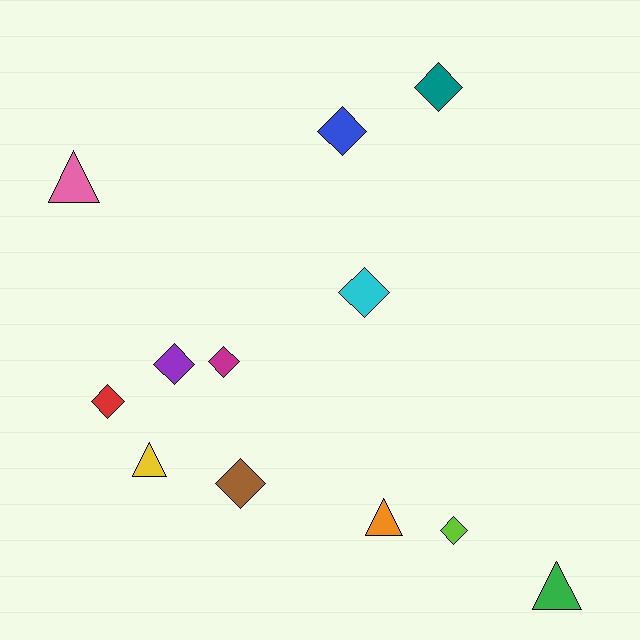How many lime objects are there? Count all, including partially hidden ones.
There is 1 lime object.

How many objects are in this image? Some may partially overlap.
There are 12 objects.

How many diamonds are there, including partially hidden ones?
There are 8 diamonds.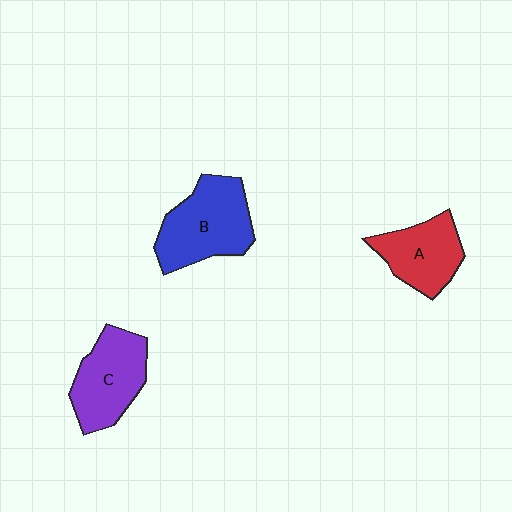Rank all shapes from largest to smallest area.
From largest to smallest: B (blue), C (purple), A (red).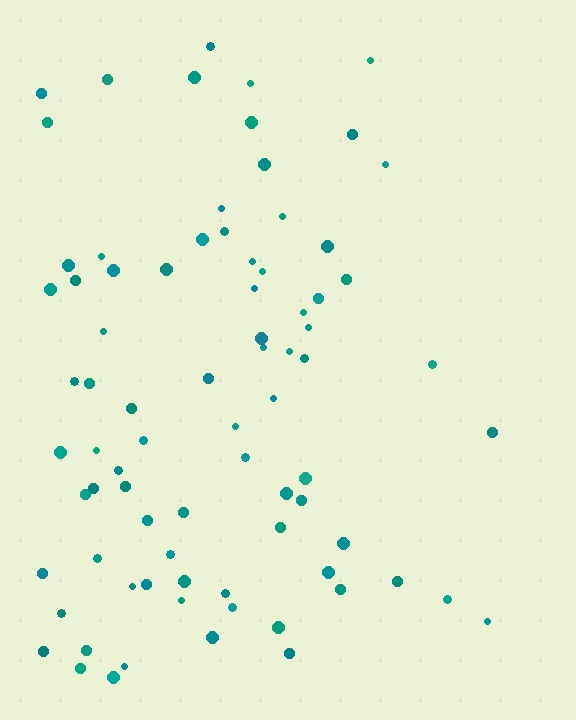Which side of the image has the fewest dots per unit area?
The right.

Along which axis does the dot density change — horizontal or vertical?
Horizontal.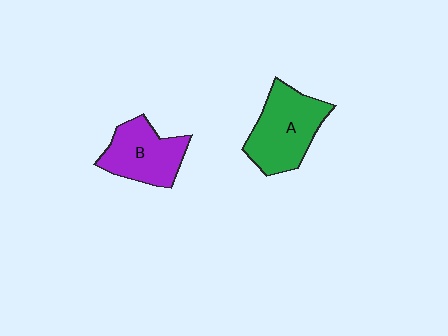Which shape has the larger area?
Shape A (green).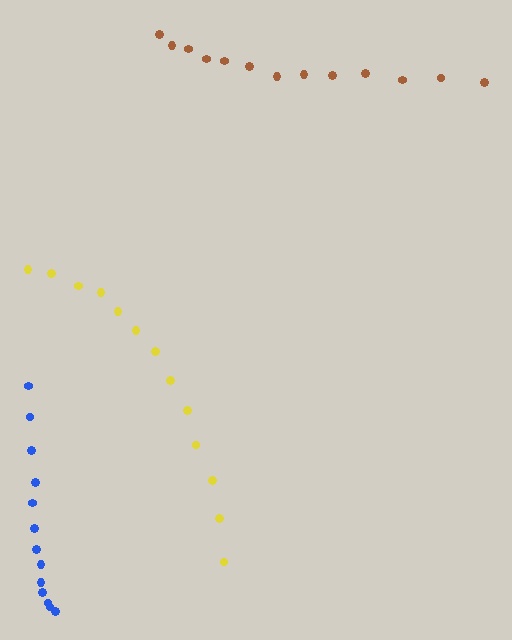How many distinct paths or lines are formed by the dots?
There are 3 distinct paths.